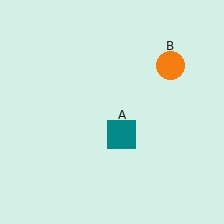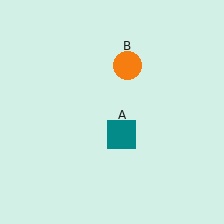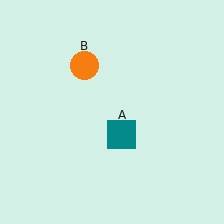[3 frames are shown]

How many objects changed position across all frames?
1 object changed position: orange circle (object B).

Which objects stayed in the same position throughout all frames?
Teal square (object A) remained stationary.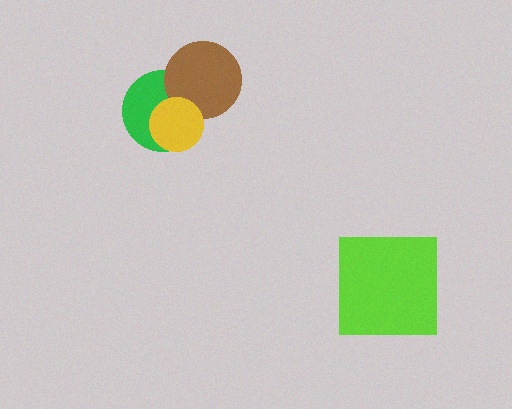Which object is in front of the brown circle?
The yellow circle is in front of the brown circle.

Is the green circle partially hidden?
Yes, it is partially covered by another shape.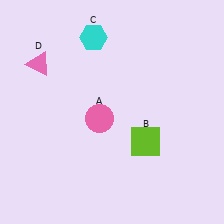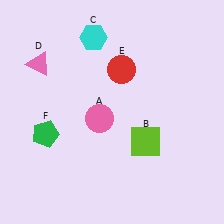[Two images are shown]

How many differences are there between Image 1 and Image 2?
There are 2 differences between the two images.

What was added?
A red circle (E), a green pentagon (F) were added in Image 2.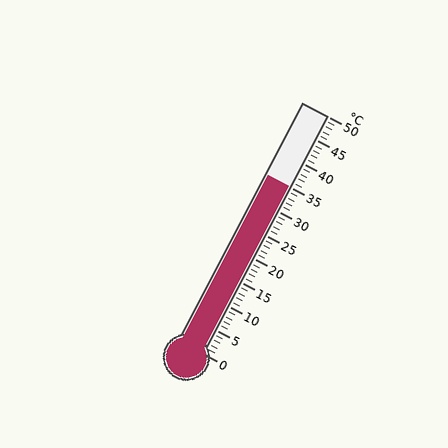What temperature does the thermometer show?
The thermometer shows approximately 35°C.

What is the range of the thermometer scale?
The thermometer scale ranges from 0°C to 50°C.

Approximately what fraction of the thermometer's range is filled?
The thermometer is filled to approximately 70% of its range.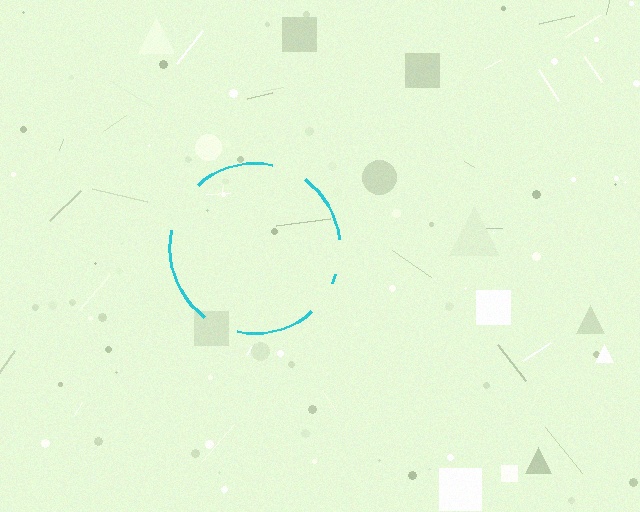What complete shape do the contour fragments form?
The contour fragments form a circle.